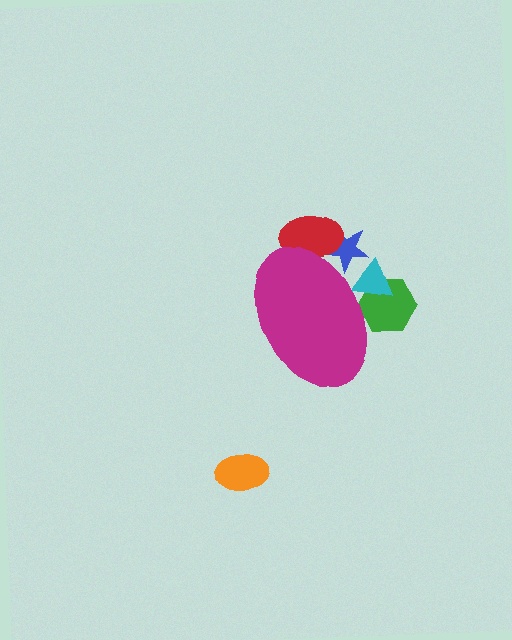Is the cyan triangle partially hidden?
Yes, the cyan triangle is partially hidden behind the magenta ellipse.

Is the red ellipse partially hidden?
Yes, the red ellipse is partially hidden behind the magenta ellipse.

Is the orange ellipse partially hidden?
No, the orange ellipse is fully visible.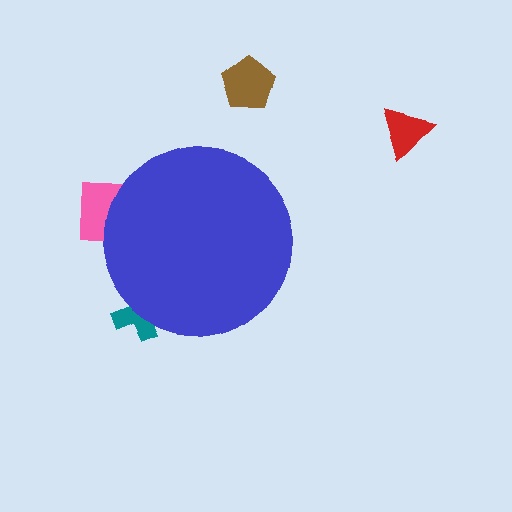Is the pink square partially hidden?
Yes, the pink square is partially hidden behind the blue circle.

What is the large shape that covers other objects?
A blue circle.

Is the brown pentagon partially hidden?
No, the brown pentagon is fully visible.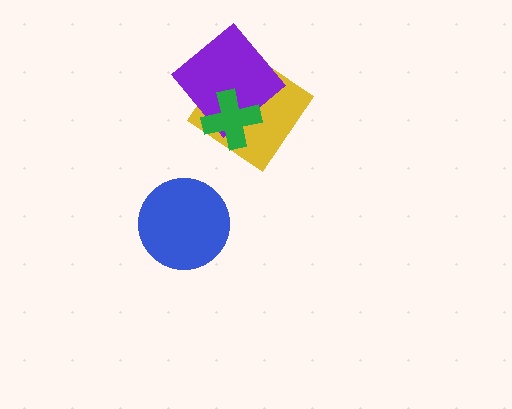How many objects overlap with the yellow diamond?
2 objects overlap with the yellow diamond.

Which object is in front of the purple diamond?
The green cross is in front of the purple diamond.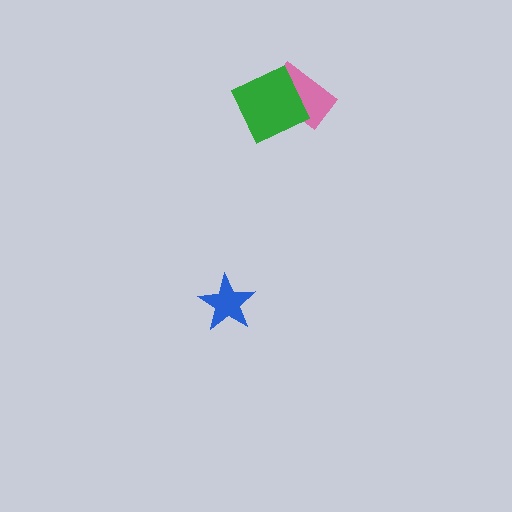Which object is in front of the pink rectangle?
The green diamond is in front of the pink rectangle.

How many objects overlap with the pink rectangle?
1 object overlaps with the pink rectangle.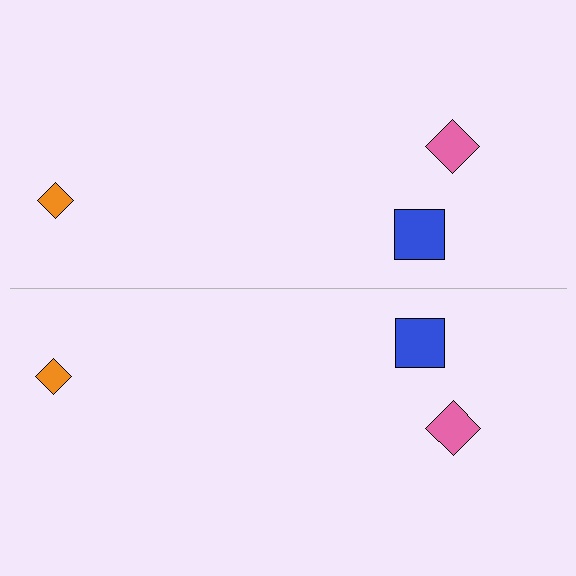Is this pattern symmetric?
Yes, this pattern has bilateral (reflection) symmetry.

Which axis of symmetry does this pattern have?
The pattern has a horizontal axis of symmetry running through the center of the image.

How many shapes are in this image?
There are 6 shapes in this image.